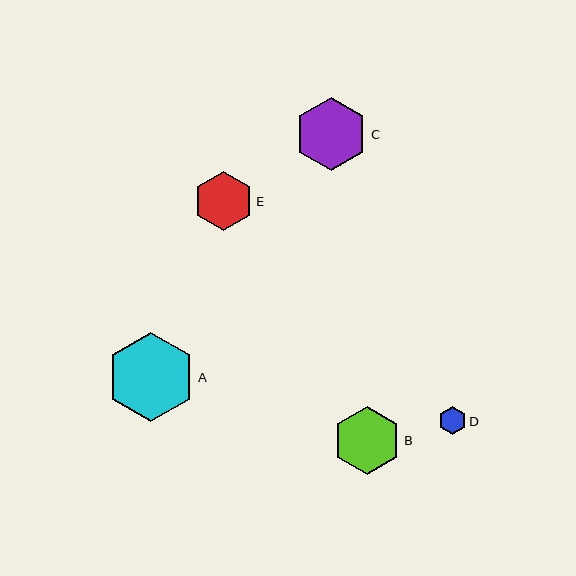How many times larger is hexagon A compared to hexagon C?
Hexagon A is approximately 1.2 times the size of hexagon C.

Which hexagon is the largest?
Hexagon A is the largest with a size of approximately 89 pixels.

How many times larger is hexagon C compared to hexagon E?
Hexagon C is approximately 1.2 times the size of hexagon E.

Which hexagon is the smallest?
Hexagon D is the smallest with a size of approximately 28 pixels.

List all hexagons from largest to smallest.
From largest to smallest: A, C, B, E, D.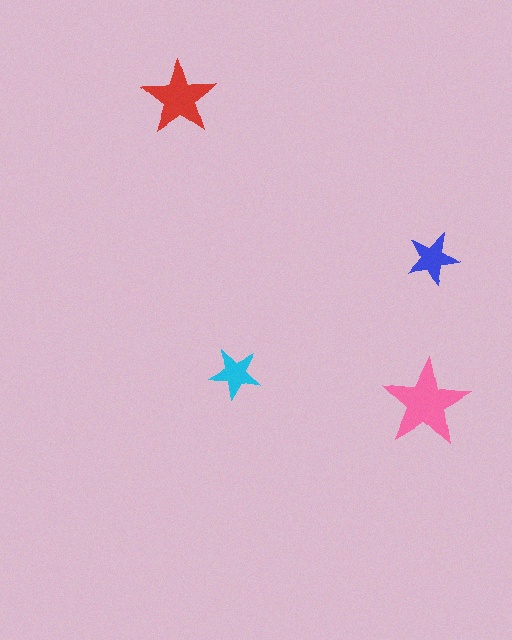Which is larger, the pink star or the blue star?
The pink one.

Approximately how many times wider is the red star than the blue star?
About 1.5 times wider.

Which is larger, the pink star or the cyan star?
The pink one.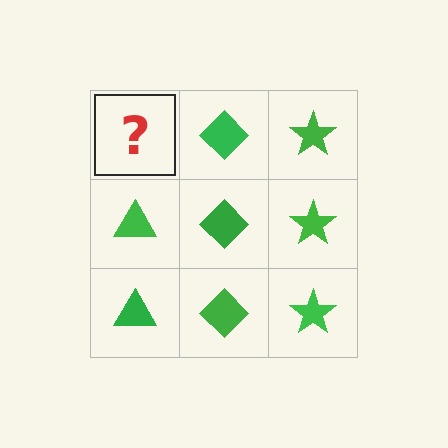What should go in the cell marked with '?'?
The missing cell should contain a green triangle.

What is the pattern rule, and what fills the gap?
The rule is that each column has a consistent shape. The gap should be filled with a green triangle.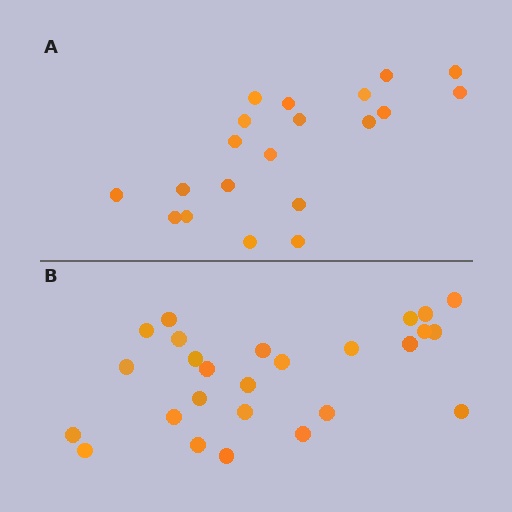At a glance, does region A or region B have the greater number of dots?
Region B (the bottom region) has more dots.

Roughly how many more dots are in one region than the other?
Region B has about 6 more dots than region A.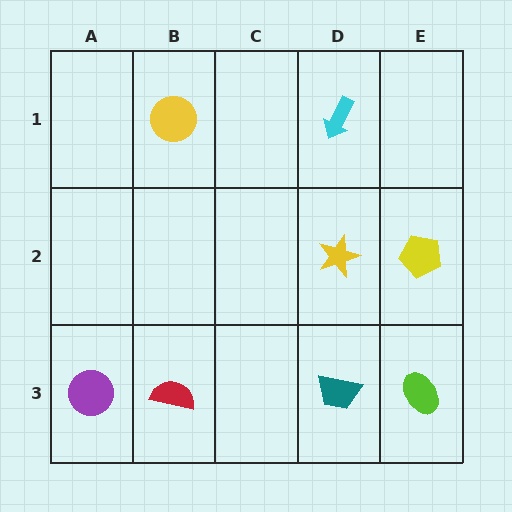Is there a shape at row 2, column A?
No, that cell is empty.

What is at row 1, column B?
A yellow circle.